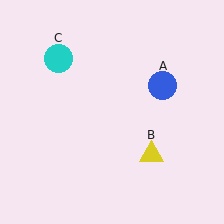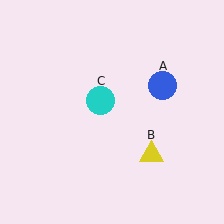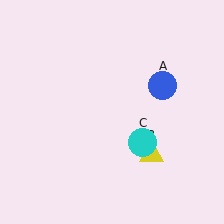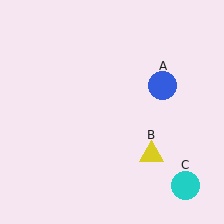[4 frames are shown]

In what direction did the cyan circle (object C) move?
The cyan circle (object C) moved down and to the right.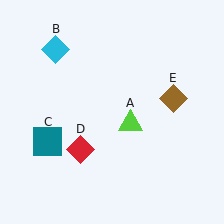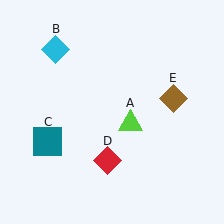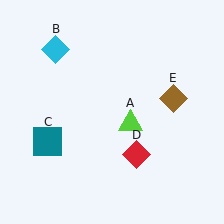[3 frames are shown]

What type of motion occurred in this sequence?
The red diamond (object D) rotated counterclockwise around the center of the scene.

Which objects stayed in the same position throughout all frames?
Lime triangle (object A) and cyan diamond (object B) and teal square (object C) and brown diamond (object E) remained stationary.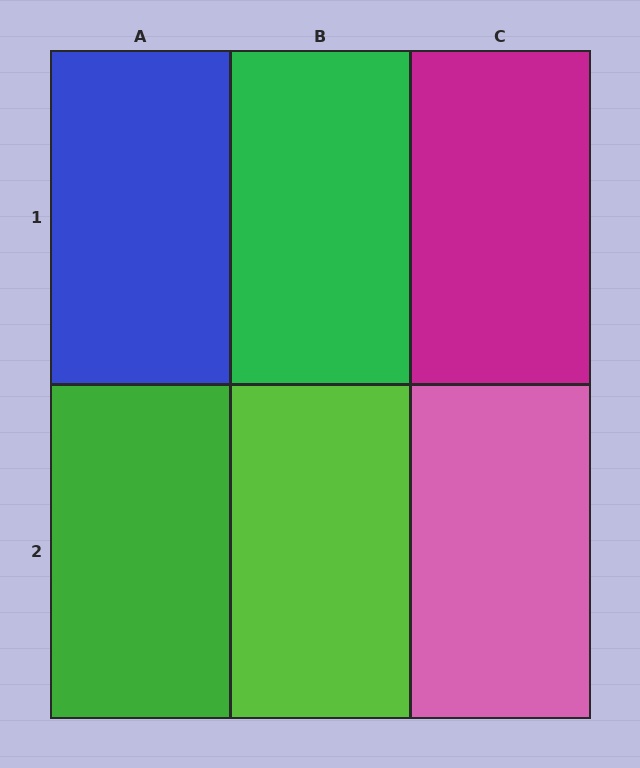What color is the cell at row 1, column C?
Magenta.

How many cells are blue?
1 cell is blue.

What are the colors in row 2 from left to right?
Green, lime, pink.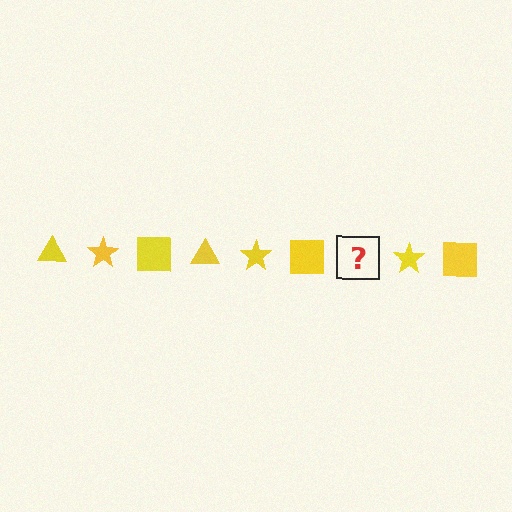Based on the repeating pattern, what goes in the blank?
The blank should be a yellow triangle.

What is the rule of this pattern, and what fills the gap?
The rule is that the pattern cycles through triangle, star, square shapes in yellow. The gap should be filled with a yellow triangle.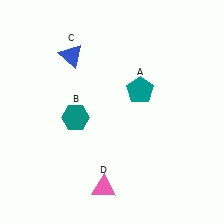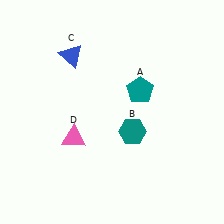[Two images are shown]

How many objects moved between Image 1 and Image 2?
2 objects moved between the two images.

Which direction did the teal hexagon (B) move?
The teal hexagon (B) moved right.